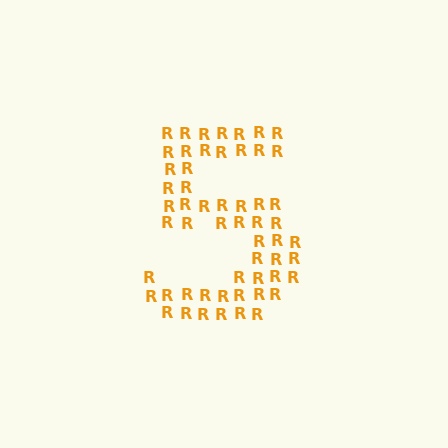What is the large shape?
The large shape is the digit 5.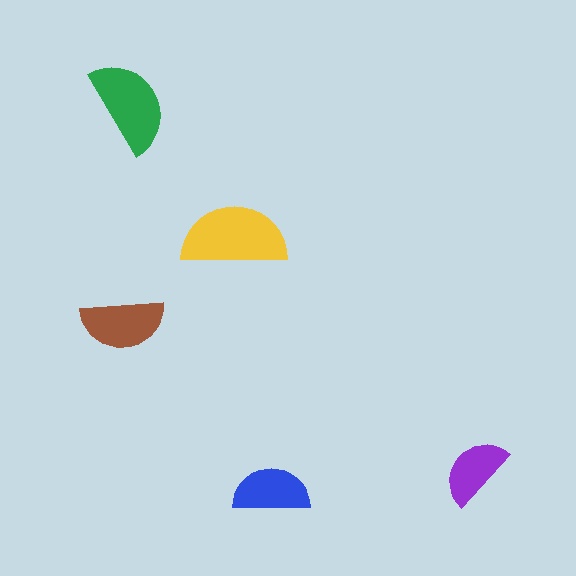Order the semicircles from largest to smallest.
the yellow one, the green one, the brown one, the blue one, the purple one.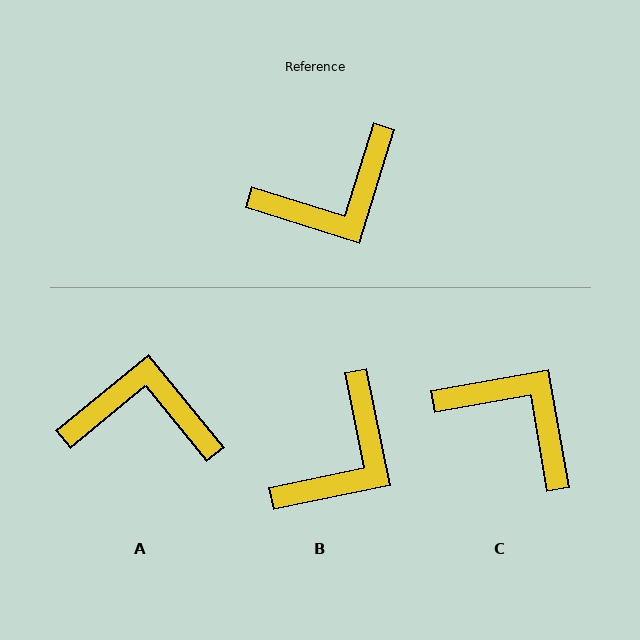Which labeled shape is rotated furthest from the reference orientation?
A, about 147 degrees away.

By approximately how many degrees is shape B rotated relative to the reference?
Approximately 29 degrees counter-clockwise.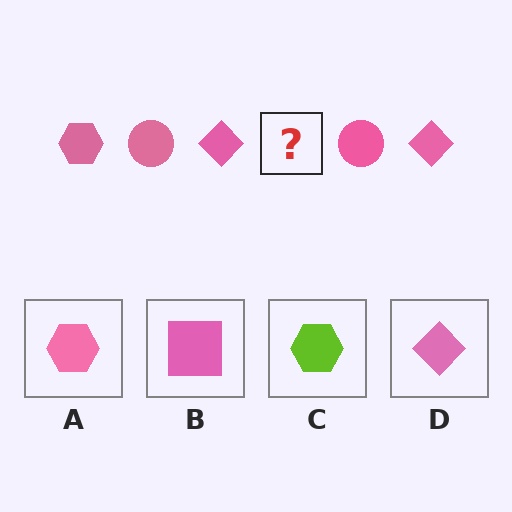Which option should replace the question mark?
Option A.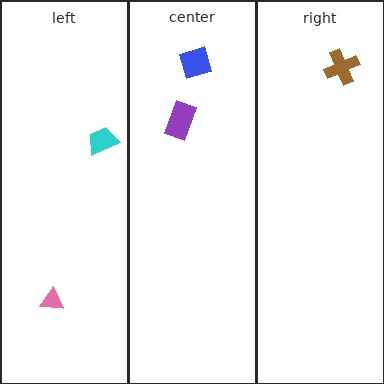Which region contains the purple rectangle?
The center region.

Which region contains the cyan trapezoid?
The left region.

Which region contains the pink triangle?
The left region.